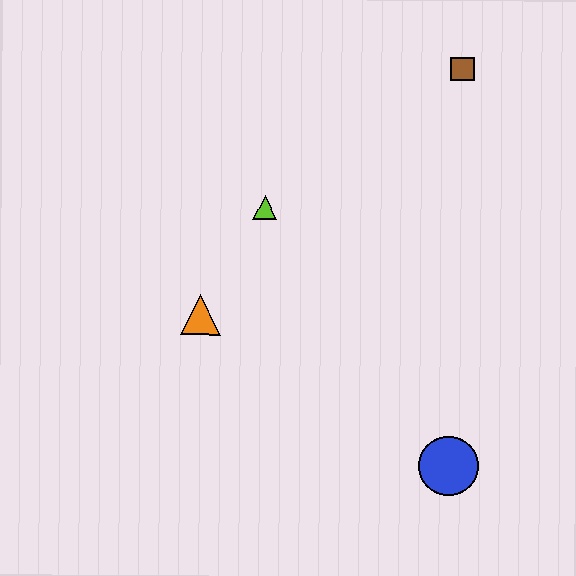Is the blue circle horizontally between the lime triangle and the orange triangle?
No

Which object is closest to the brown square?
The lime triangle is closest to the brown square.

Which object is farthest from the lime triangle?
The blue circle is farthest from the lime triangle.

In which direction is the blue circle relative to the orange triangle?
The blue circle is to the right of the orange triangle.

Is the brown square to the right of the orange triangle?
Yes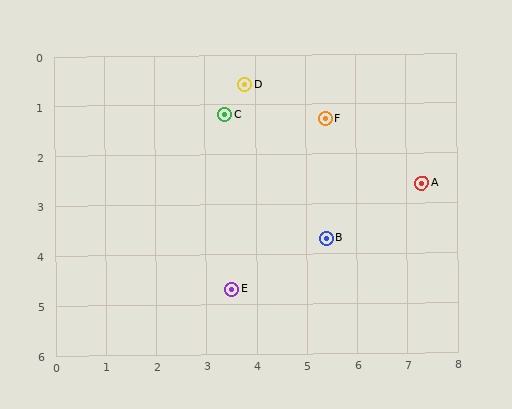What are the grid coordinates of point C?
Point C is at approximately (3.4, 1.2).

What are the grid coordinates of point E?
Point E is at approximately (3.5, 4.7).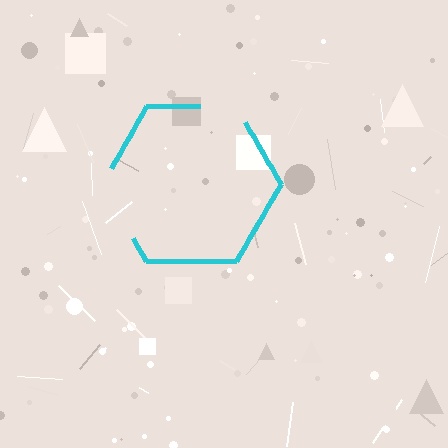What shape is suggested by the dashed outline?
The dashed outline suggests a hexagon.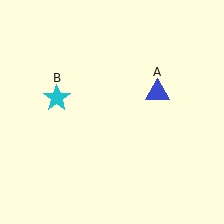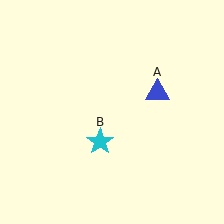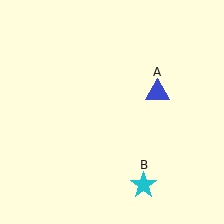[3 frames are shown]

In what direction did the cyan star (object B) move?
The cyan star (object B) moved down and to the right.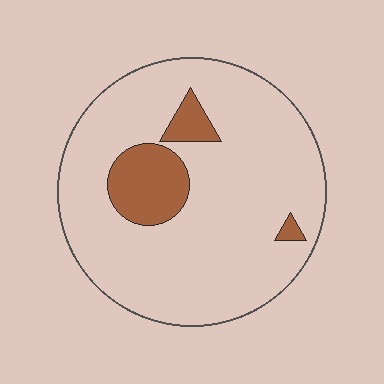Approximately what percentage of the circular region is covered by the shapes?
Approximately 15%.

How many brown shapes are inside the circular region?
3.